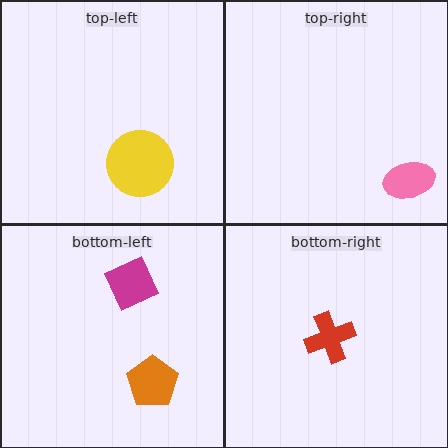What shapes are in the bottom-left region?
The orange pentagon, the magenta diamond.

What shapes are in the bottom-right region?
The red cross.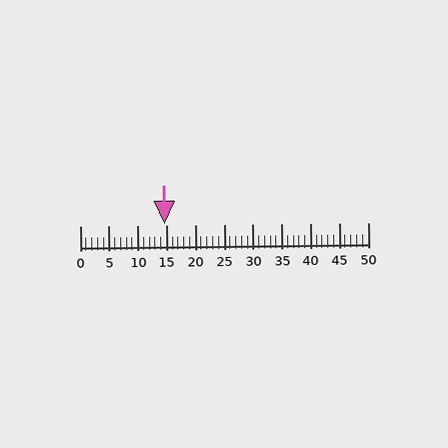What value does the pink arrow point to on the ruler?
The pink arrow points to approximately 15.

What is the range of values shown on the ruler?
The ruler shows values from 0 to 50.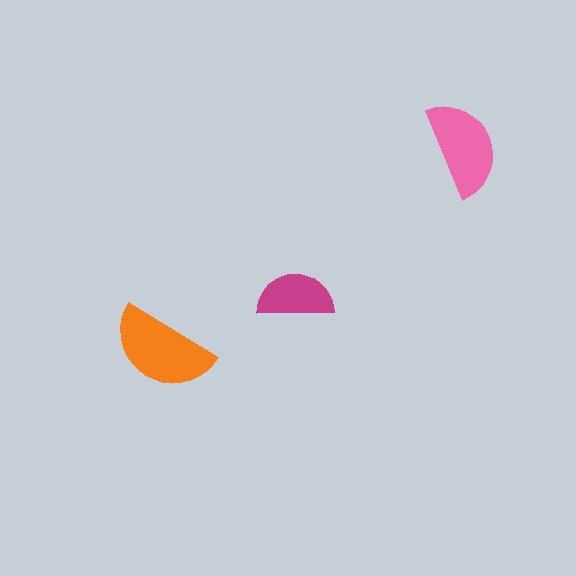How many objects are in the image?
There are 3 objects in the image.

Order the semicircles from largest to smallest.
the orange one, the pink one, the magenta one.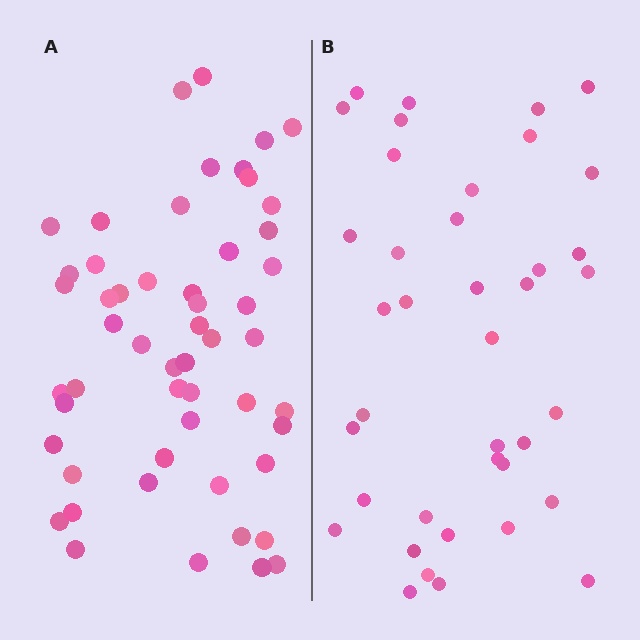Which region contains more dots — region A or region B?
Region A (the left region) has more dots.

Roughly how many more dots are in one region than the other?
Region A has approximately 15 more dots than region B.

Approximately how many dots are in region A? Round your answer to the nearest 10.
About 50 dots. (The exact count is 53, which rounds to 50.)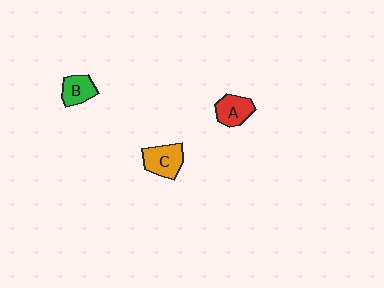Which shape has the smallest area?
Shape B (green).